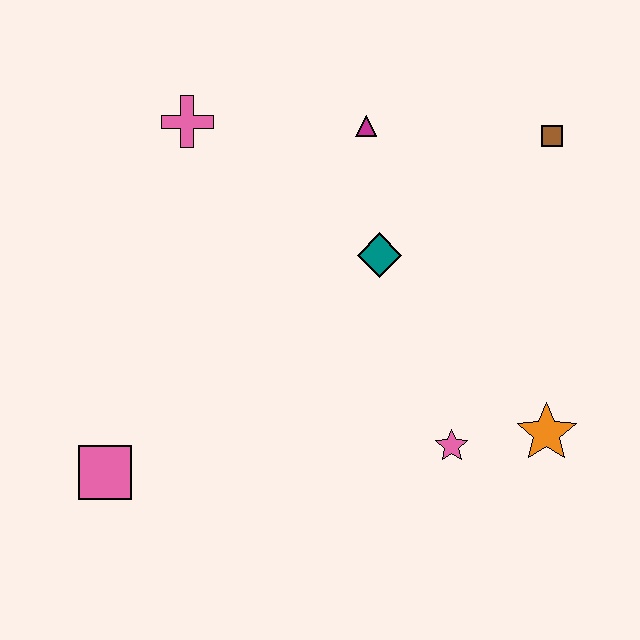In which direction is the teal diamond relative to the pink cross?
The teal diamond is to the right of the pink cross.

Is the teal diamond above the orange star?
Yes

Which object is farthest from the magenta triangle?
The pink square is farthest from the magenta triangle.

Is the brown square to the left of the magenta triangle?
No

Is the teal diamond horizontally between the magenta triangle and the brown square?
Yes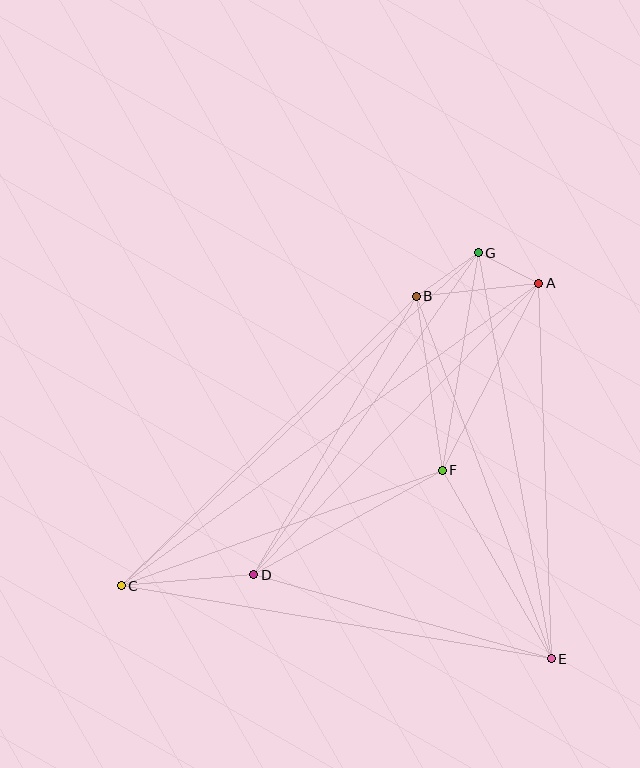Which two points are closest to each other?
Points A and G are closest to each other.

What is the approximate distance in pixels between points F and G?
The distance between F and G is approximately 221 pixels.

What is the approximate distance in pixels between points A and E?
The distance between A and E is approximately 376 pixels.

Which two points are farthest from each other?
Points A and C are farthest from each other.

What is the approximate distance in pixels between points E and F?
The distance between E and F is approximately 217 pixels.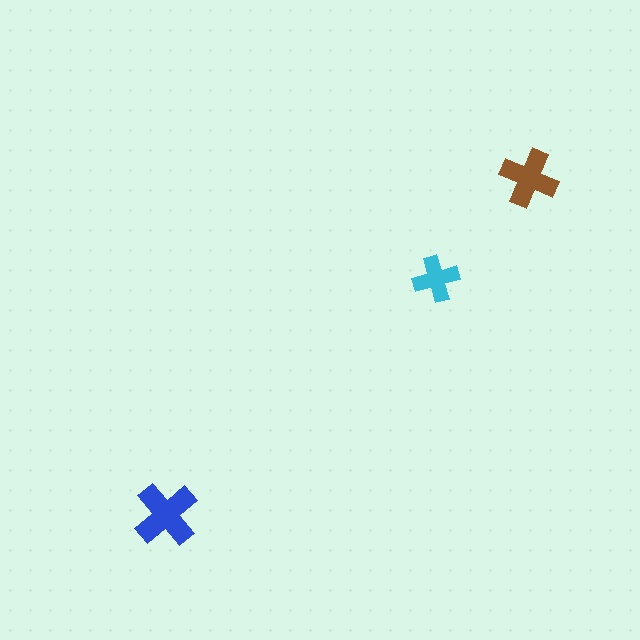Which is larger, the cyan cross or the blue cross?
The blue one.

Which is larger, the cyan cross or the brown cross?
The brown one.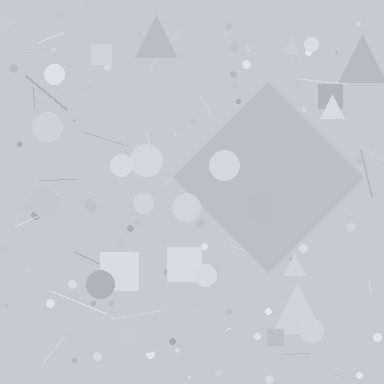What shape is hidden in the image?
A diamond is hidden in the image.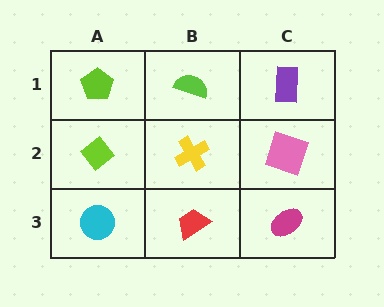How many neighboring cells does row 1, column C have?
2.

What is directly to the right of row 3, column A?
A red trapezoid.